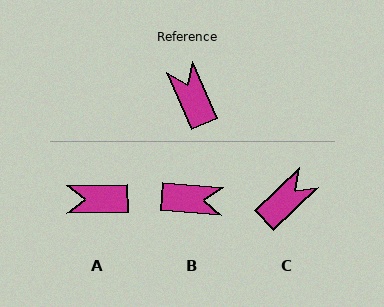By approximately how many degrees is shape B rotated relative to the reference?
Approximately 118 degrees clockwise.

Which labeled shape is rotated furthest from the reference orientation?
B, about 118 degrees away.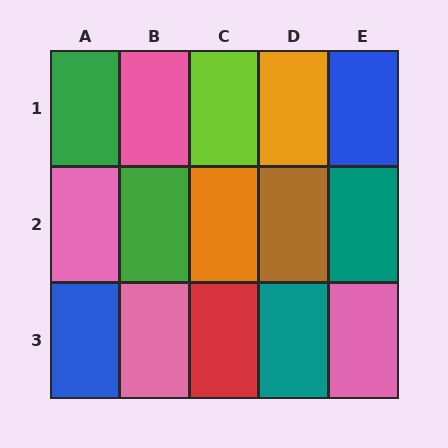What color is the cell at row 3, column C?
Red.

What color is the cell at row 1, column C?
Lime.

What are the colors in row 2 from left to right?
Pink, green, orange, brown, teal.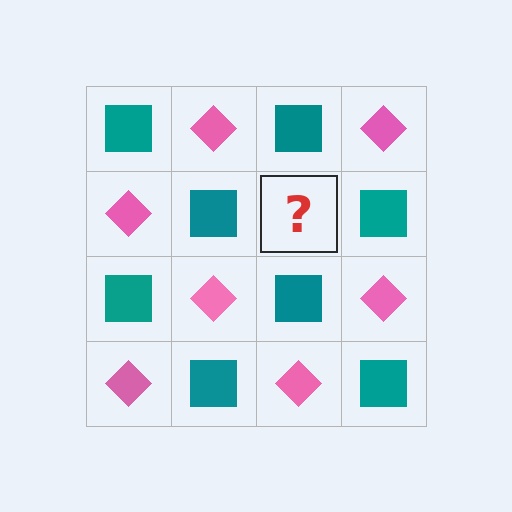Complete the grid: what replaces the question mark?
The question mark should be replaced with a pink diamond.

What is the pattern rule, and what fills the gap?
The rule is that it alternates teal square and pink diamond in a checkerboard pattern. The gap should be filled with a pink diamond.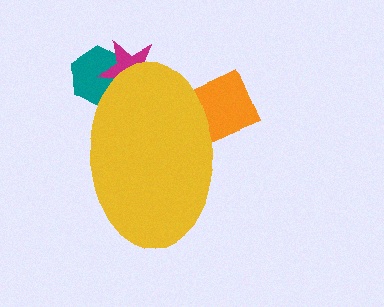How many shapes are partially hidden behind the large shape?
3 shapes are partially hidden.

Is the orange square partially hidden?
Yes, the orange square is partially hidden behind the yellow ellipse.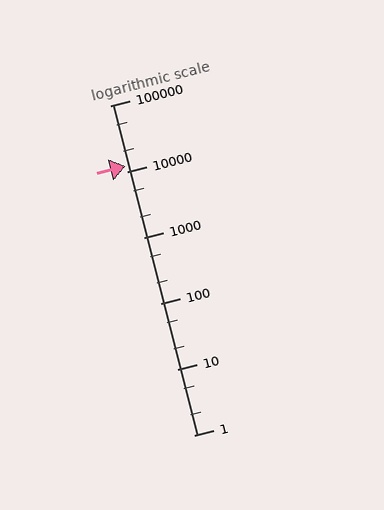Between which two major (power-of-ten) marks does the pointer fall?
The pointer is between 10000 and 100000.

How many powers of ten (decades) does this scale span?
The scale spans 5 decades, from 1 to 100000.